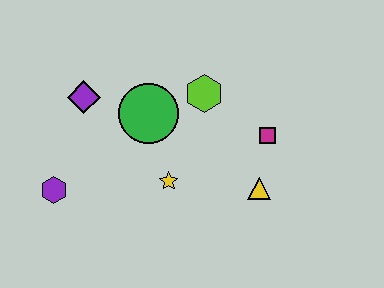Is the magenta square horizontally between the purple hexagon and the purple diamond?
No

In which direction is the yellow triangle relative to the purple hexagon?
The yellow triangle is to the right of the purple hexagon.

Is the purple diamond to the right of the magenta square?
No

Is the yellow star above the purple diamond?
No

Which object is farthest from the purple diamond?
The yellow triangle is farthest from the purple diamond.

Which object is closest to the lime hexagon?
The green circle is closest to the lime hexagon.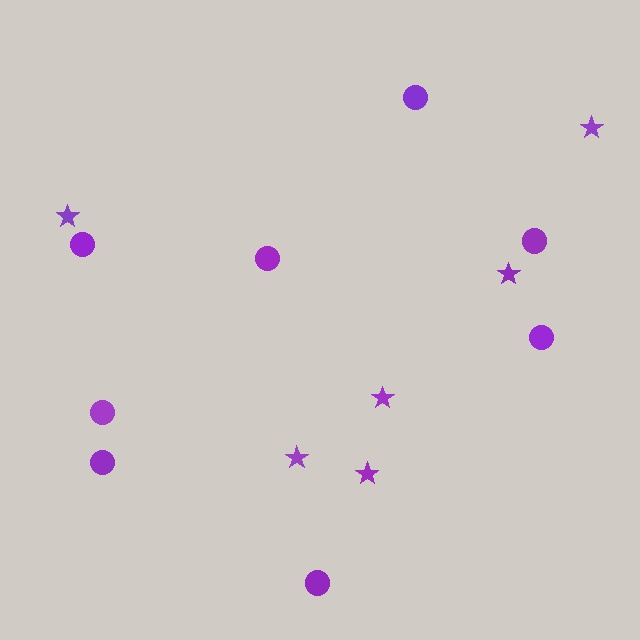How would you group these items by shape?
There are 2 groups: one group of circles (8) and one group of stars (6).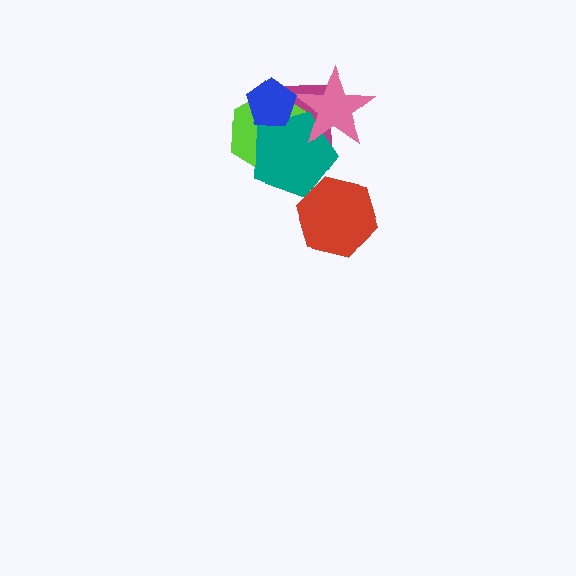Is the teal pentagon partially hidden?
Yes, it is partially covered by another shape.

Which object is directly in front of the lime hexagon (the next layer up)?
The teal pentagon is directly in front of the lime hexagon.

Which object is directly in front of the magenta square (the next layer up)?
The lime hexagon is directly in front of the magenta square.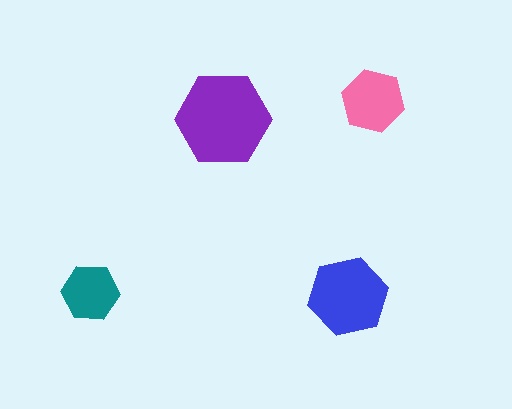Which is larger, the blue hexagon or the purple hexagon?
The purple one.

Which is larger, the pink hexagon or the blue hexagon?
The blue one.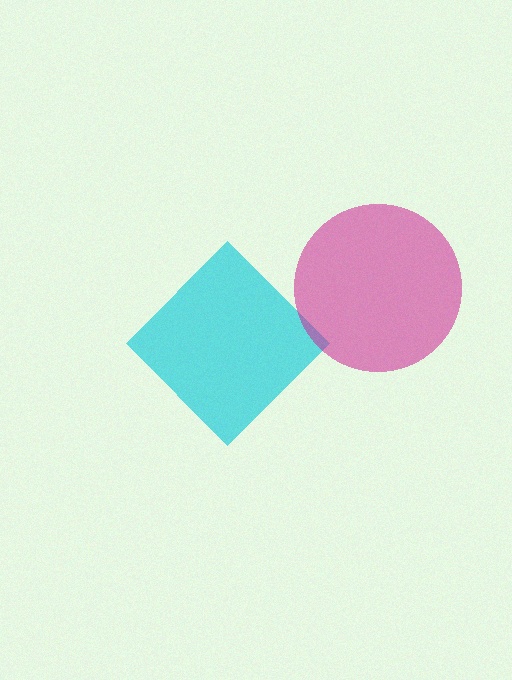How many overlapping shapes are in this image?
There are 2 overlapping shapes in the image.